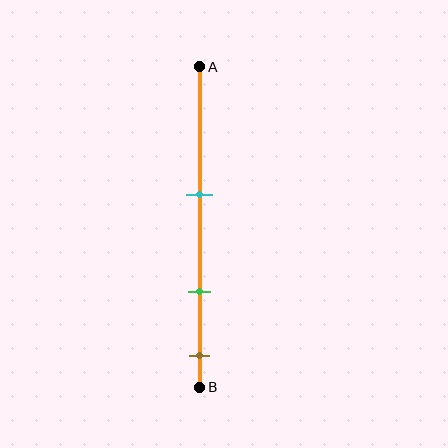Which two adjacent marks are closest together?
The green and brown marks are the closest adjacent pair.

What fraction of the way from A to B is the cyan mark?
The cyan mark is approximately 40% (0.4) of the way from A to B.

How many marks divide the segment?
There are 3 marks dividing the segment.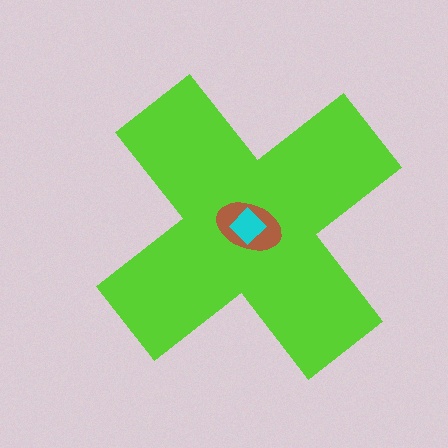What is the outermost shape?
The lime cross.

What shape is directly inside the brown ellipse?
The cyan diamond.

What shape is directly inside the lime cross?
The brown ellipse.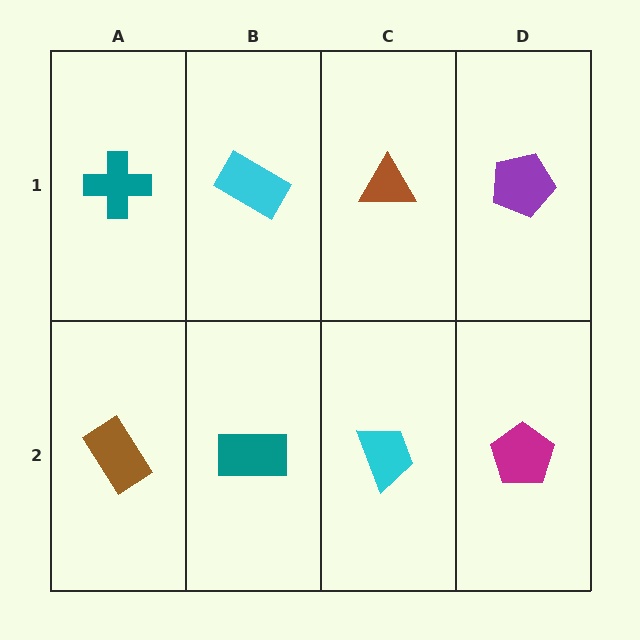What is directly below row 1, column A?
A brown rectangle.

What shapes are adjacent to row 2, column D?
A purple pentagon (row 1, column D), a cyan trapezoid (row 2, column C).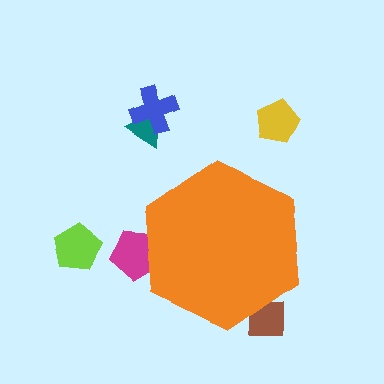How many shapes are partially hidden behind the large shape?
2 shapes are partially hidden.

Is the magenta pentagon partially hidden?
Yes, the magenta pentagon is partially hidden behind the orange hexagon.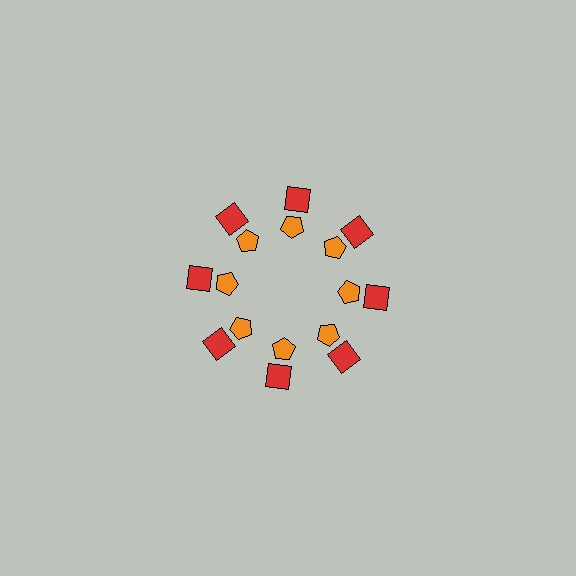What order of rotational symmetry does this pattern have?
This pattern has 8-fold rotational symmetry.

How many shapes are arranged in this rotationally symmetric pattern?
There are 16 shapes, arranged in 8 groups of 2.